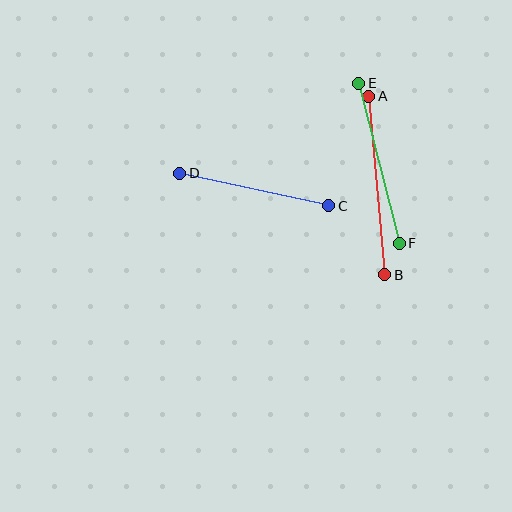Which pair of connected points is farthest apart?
Points A and B are farthest apart.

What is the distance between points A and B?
The distance is approximately 179 pixels.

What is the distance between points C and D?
The distance is approximately 153 pixels.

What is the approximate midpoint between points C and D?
The midpoint is at approximately (254, 189) pixels.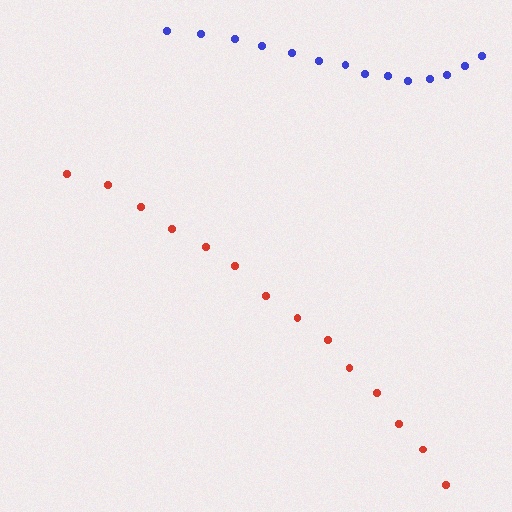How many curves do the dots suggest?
There are 2 distinct paths.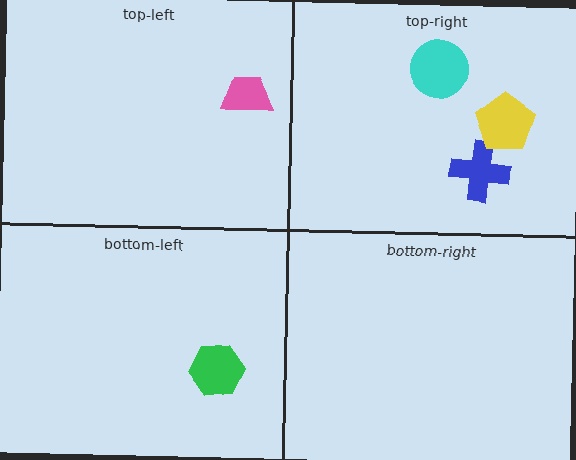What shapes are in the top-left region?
The pink trapezoid.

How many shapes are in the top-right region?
3.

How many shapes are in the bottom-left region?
1.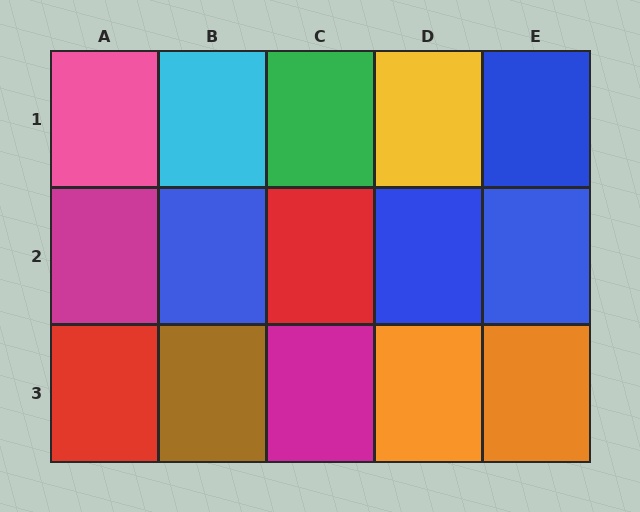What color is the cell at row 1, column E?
Blue.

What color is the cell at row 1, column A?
Pink.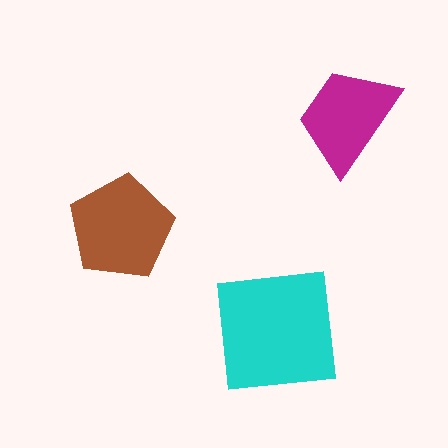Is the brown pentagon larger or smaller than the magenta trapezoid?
Larger.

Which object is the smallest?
The magenta trapezoid.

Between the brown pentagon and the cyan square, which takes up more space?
The cyan square.